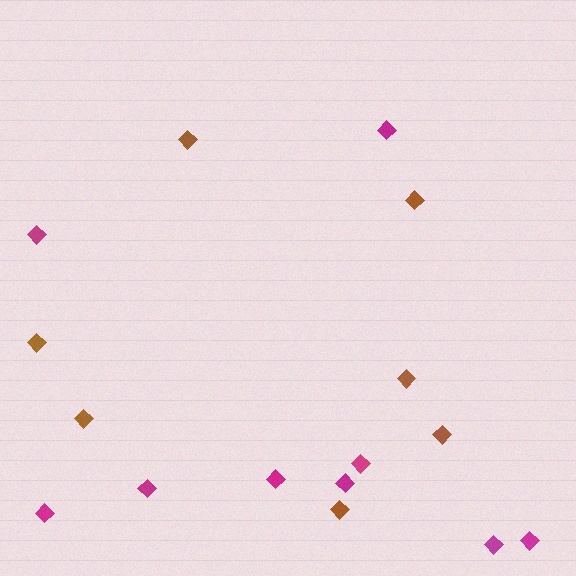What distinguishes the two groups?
There are 2 groups: one group of brown diamonds (7) and one group of magenta diamonds (9).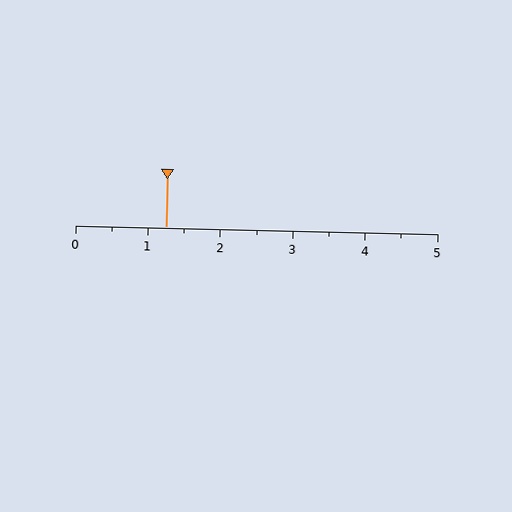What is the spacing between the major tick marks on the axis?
The major ticks are spaced 1 apart.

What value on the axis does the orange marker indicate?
The marker indicates approximately 1.2.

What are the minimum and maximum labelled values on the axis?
The axis runs from 0 to 5.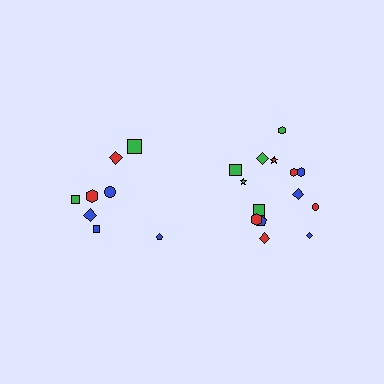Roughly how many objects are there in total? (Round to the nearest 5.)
Roughly 25 objects in total.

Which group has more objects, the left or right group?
The right group.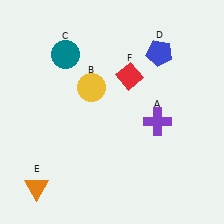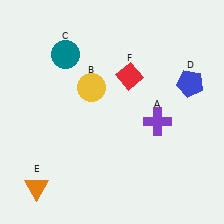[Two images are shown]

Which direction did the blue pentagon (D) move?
The blue pentagon (D) moved right.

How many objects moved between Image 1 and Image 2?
1 object moved between the two images.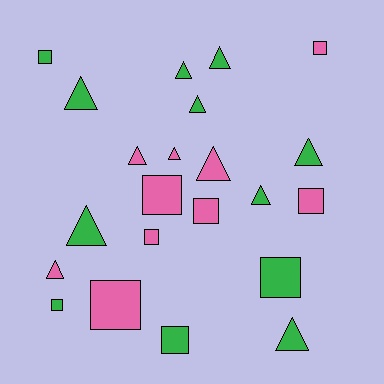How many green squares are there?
There are 4 green squares.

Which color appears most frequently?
Green, with 12 objects.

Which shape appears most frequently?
Triangle, with 12 objects.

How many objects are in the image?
There are 22 objects.